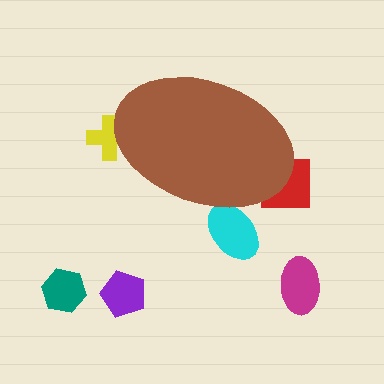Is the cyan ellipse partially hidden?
Yes, the cyan ellipse is partially hidden behind the brown ellipse.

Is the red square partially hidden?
Yes, the red square is partially hidden behind the brown ellipse.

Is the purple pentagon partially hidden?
No, the purple pentagon is fully visible.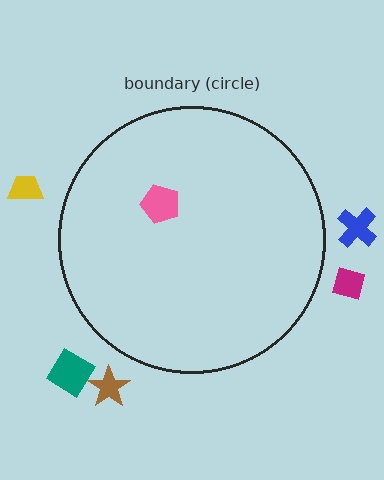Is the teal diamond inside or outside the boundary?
Outside.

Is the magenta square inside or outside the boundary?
Outside.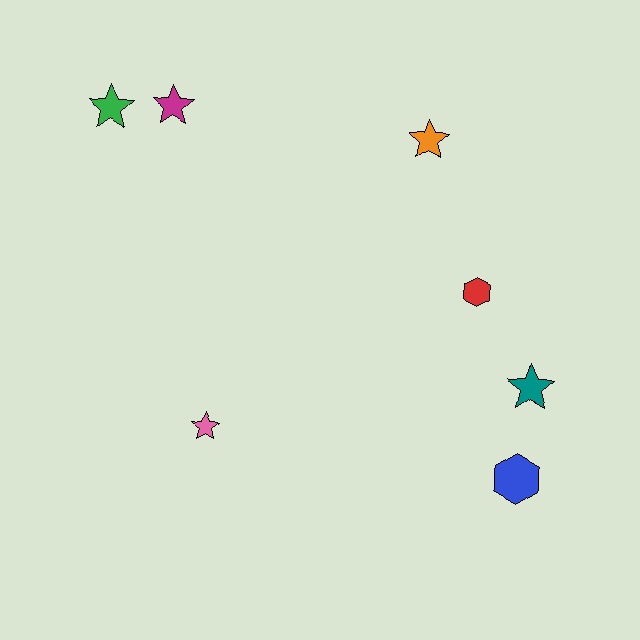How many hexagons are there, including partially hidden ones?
There are 2 hexagons.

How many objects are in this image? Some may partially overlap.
There are 7 objects.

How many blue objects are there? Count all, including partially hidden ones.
There is 1 blue object.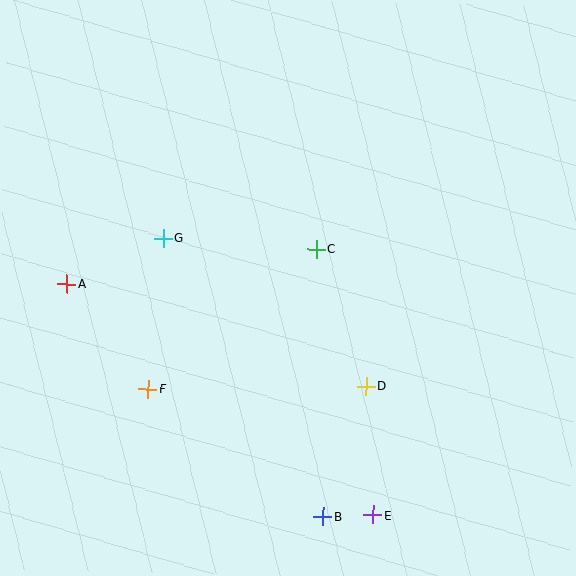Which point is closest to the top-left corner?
Point G is closest to the top-left corner.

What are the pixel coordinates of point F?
Point F is at (148, 389).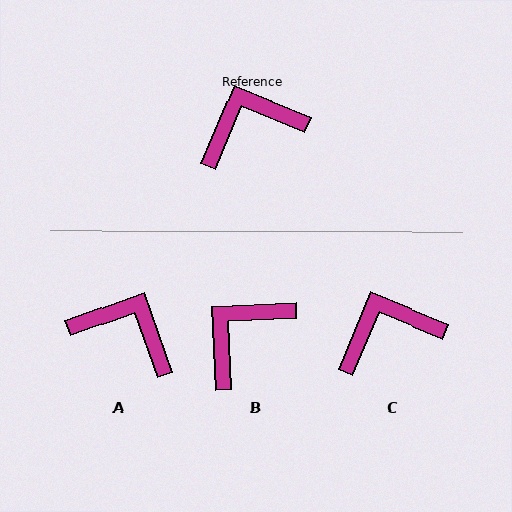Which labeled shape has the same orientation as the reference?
C.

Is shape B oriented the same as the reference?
No, it is off by about 25 degrees.